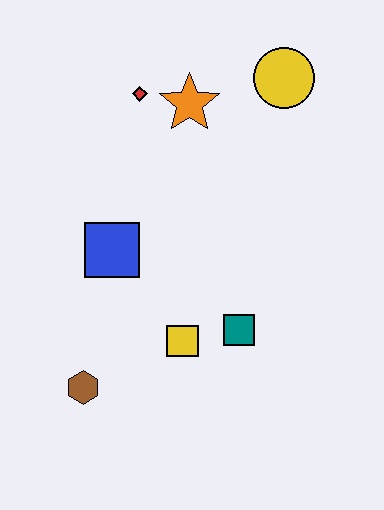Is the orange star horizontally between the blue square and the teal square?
Yes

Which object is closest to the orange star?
The red diamond is closest to the orange star.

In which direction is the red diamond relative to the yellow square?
The red diamond is above the yellow square.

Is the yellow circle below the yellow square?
No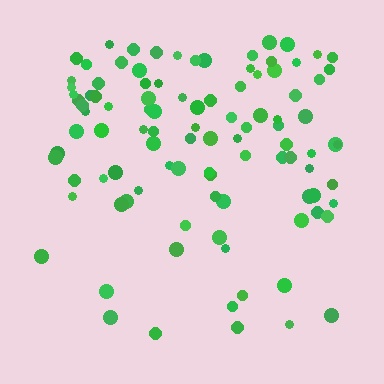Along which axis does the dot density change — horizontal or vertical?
Vertical.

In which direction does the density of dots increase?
From bottom to top, with the top side densest.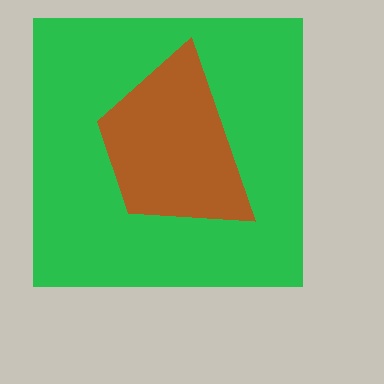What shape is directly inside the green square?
The brown trapezoid.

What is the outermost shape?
The green square.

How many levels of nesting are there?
2.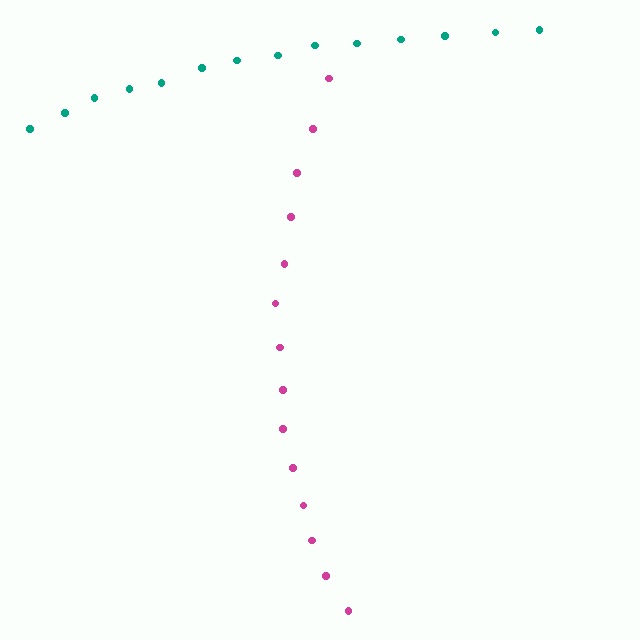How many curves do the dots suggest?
There are 2 distinct paths.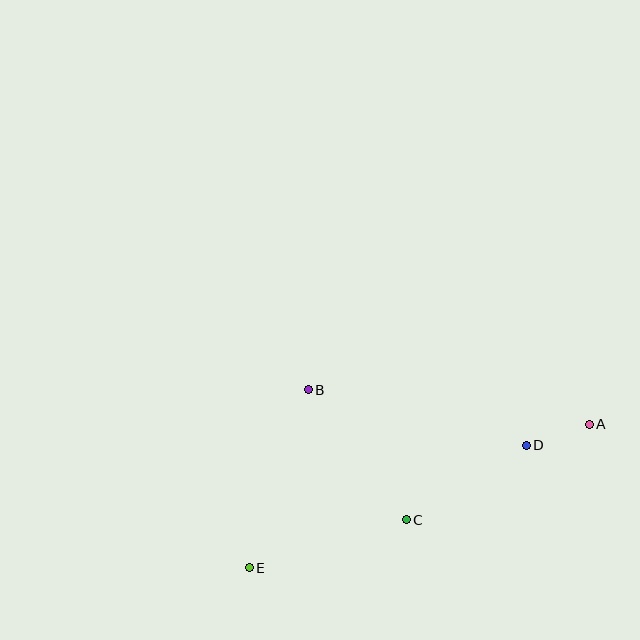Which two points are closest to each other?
Points A and D are closest to each other.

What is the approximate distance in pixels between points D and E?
The distance between D and E is approximately 303 pixels.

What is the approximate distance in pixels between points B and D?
The distance between B and D is approximately 225 pixels.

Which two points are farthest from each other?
Points A and E are farthest from each other.